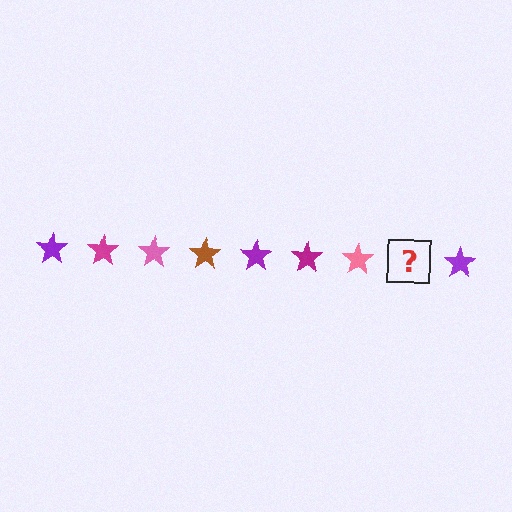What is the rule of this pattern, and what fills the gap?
The rule is that the pattern cycles through purple, magenta, pink, brown stars. The gap should be filled with a brown star.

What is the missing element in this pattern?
The missing element is a brown star.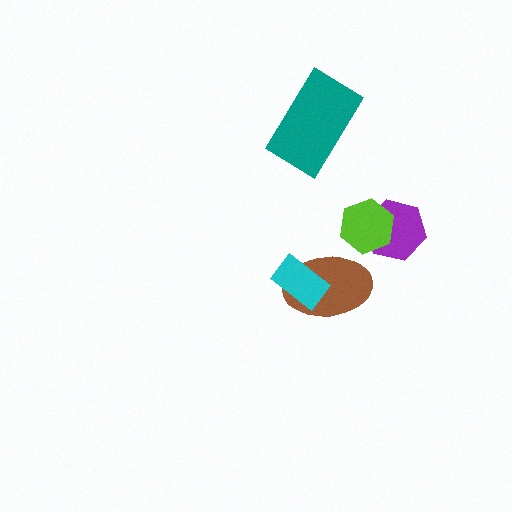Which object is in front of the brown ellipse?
The cyan rectangle is in front of the brown ellipse.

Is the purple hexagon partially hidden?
Yes, it is partially covered by another shape.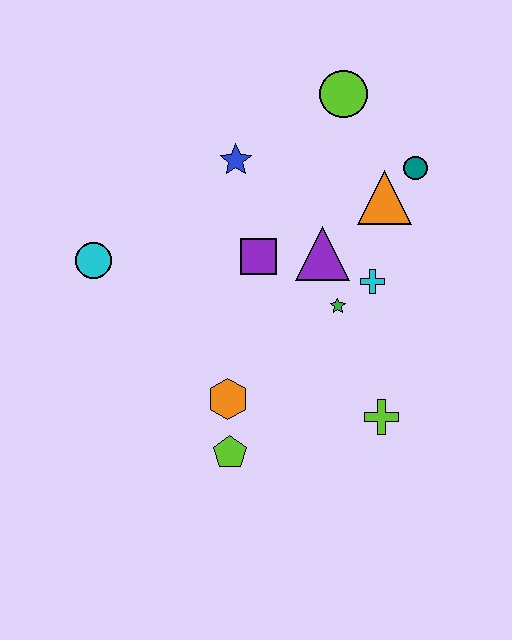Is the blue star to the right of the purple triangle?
No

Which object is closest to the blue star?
The purple square is closest to the blue star.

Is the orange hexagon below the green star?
Yes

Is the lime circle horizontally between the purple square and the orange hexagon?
No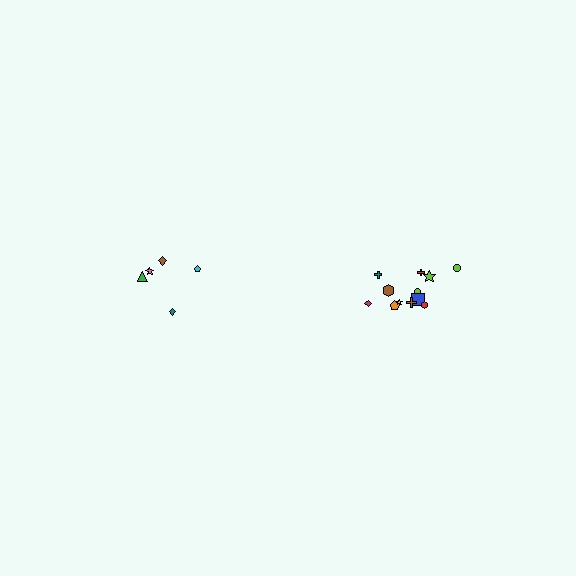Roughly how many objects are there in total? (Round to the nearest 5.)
Roughly 15 objects in total.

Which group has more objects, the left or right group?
The right group.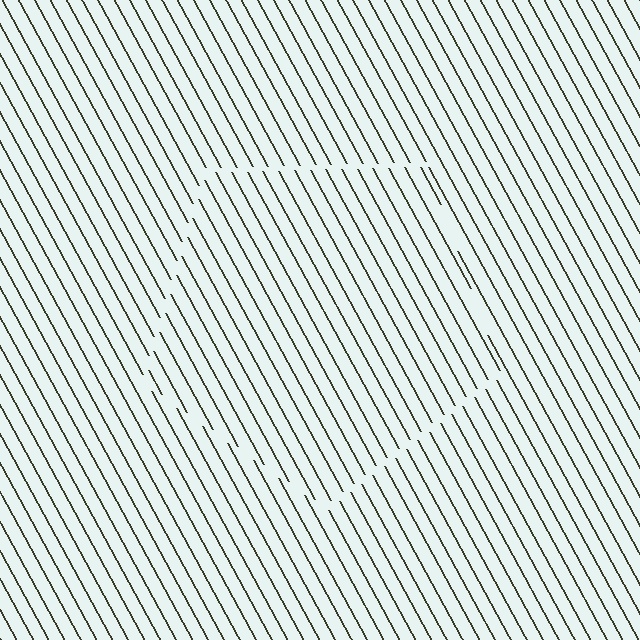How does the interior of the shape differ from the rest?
The interior of the shape contains the same grating, shifted by half a period — the contour is defined by the phase discontinuity where line-ends from the inner and outer gratings abut.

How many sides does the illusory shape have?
5 sides — the line-ends trace a pentagon.